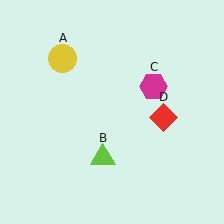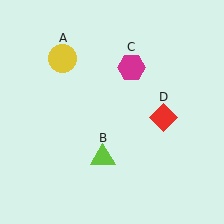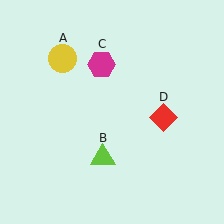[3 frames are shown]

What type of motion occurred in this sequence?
The magenta hexagon (object C) rotated counterclockwise around the center of the scene.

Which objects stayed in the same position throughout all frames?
Yellow circle (object A) and lime triangle (object B) and red diamond (object D) remained stationary.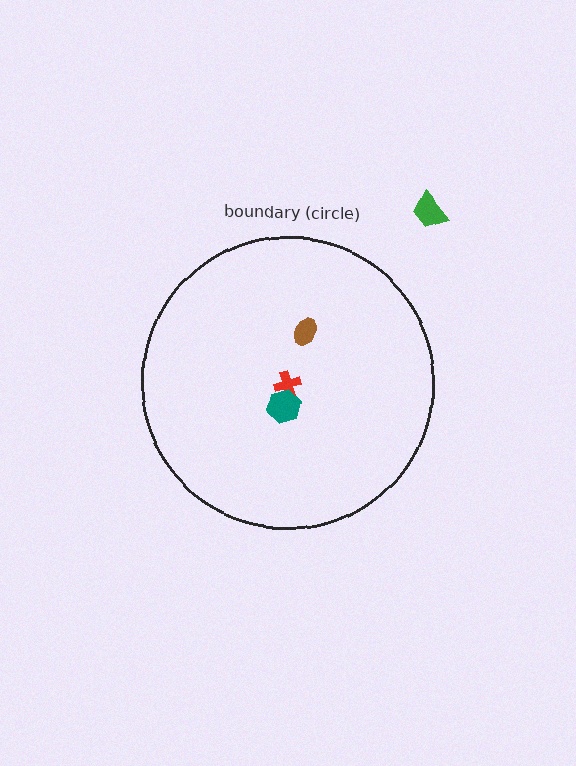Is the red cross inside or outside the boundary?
Inside.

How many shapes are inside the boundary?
3 inside, 1 outside.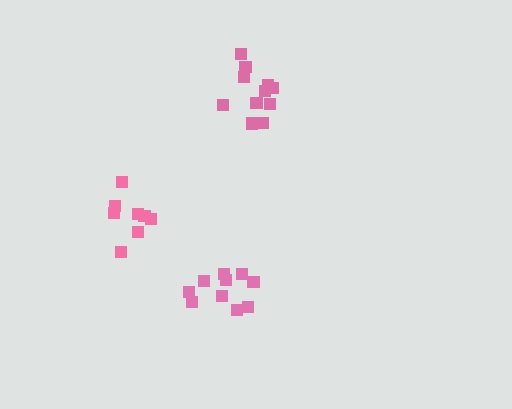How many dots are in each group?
Group 1: 10 dots, Group 2: 11 dots, Group 3: 8 dots (29 total).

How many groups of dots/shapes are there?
There are 3 groups.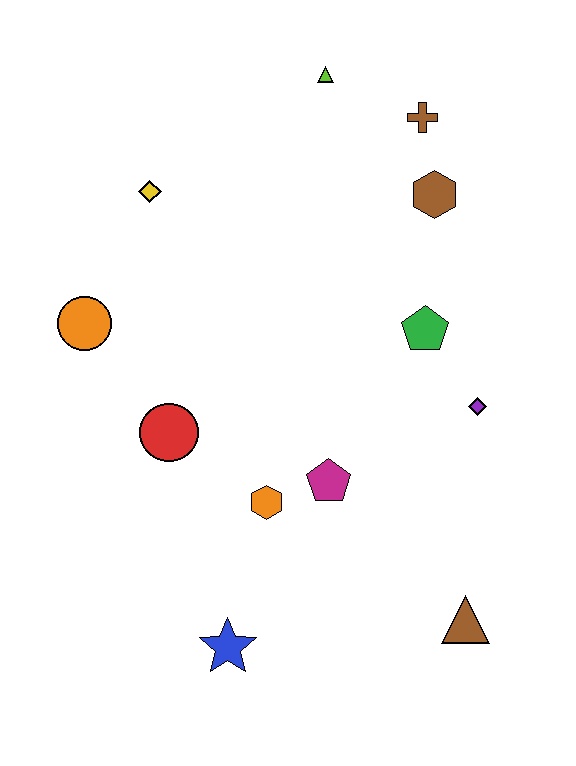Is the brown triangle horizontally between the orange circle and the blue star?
No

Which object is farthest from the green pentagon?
The blue star is farthest from the green pentagon.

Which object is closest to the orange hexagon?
The magenta pentagon is closest to the orange hexagon.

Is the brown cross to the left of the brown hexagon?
Yes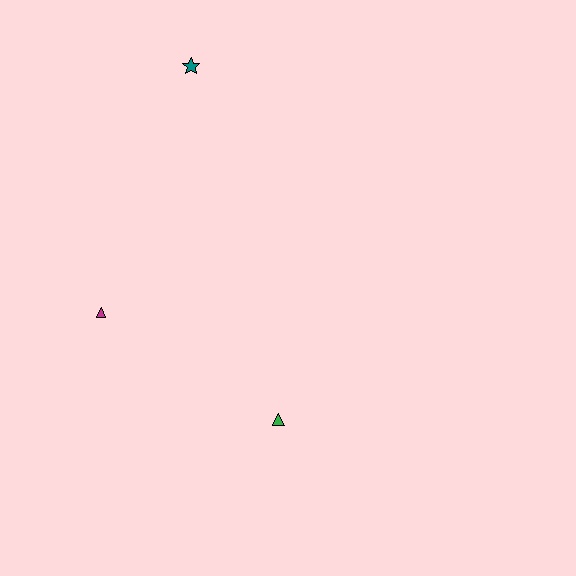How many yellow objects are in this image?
There are no yellow objects.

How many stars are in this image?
There is 1 star.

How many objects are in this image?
There are 3 objects.